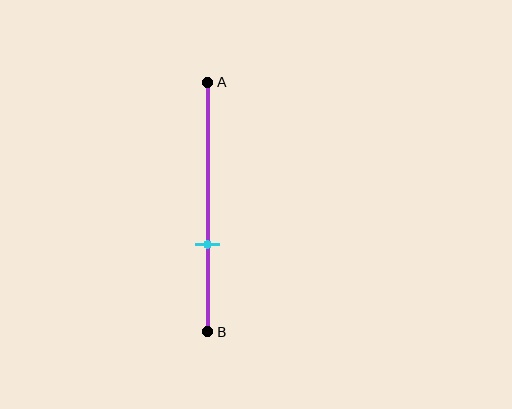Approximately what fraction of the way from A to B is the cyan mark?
The cyan mark is approximately 65% of the way from A to B.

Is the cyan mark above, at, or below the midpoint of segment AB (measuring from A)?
The cyan mark is below the midpoint of segment AB.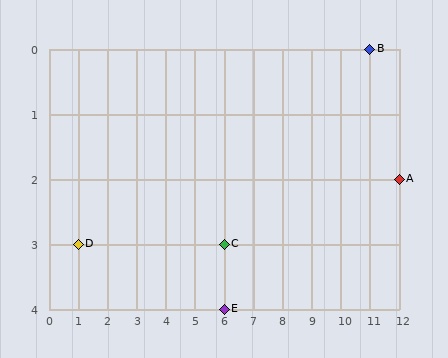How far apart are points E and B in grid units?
Points E and B are 5 columns and 4 rows apart (about 6.4 grid units diagonally).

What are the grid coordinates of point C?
Point C is at grid coordinates (6, 3).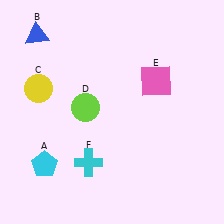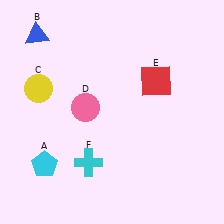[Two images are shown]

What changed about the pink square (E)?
In Image 1, E is pink. In Image 2, it changed to red.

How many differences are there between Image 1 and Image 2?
There are 2 differences between the two images.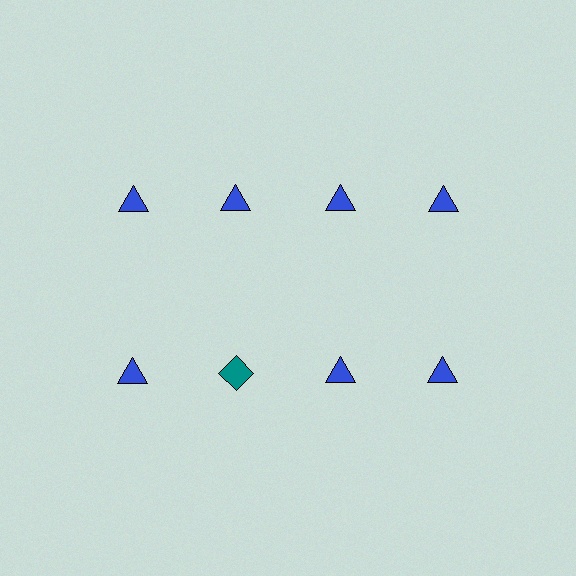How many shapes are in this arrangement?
There are 8 shapes arranged in a grid pattern.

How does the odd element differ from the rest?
It differs in both color (teal instead of blue) and shape (diamond instead of triangle).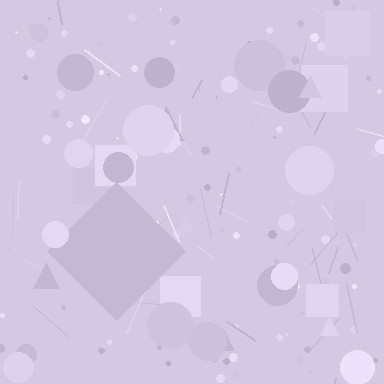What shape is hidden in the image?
A diamond is hidden in the image.